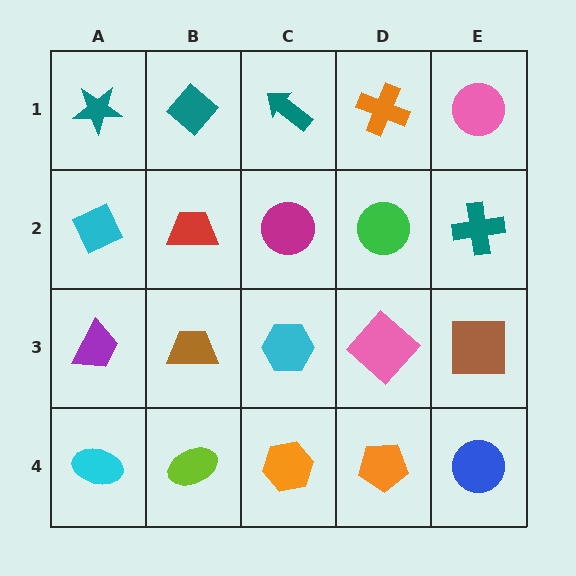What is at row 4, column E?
A blue circle.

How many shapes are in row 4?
5 shapes.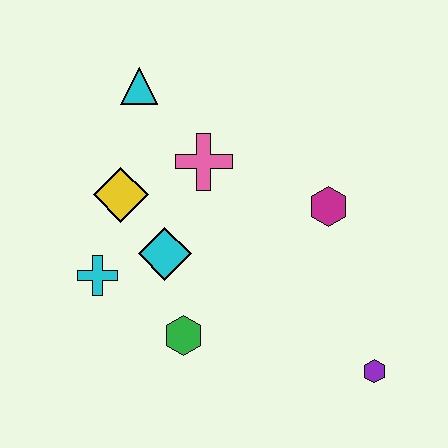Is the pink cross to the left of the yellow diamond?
No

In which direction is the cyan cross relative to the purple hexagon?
The cyan cross is to the left of the purple hexagon.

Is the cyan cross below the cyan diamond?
Yes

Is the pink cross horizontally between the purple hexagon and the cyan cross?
Yes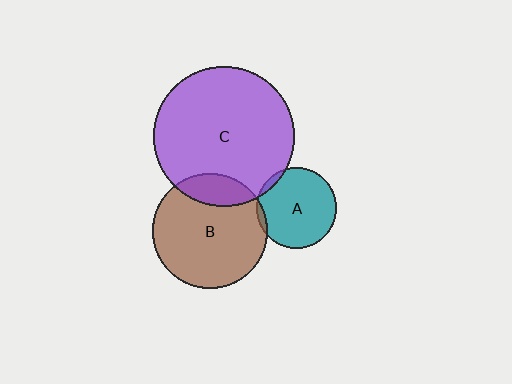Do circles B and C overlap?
Yes.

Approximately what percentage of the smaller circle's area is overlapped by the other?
Approximately 20%.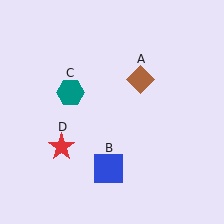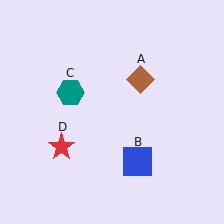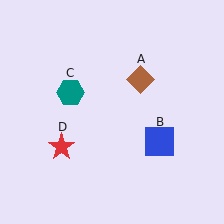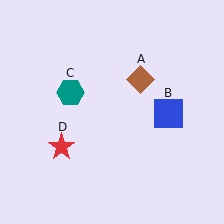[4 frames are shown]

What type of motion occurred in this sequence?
The blue square (object B) rotated counterclockwise around the center of the scene.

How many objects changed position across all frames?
1 object changed position: blue square (object B).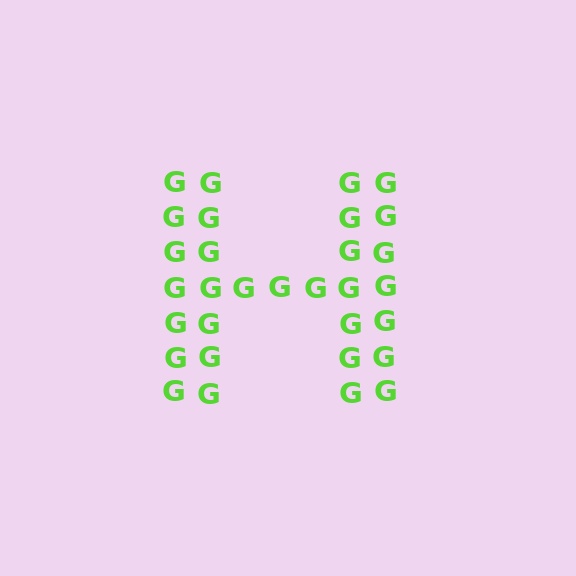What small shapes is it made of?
It is made of small letter G's.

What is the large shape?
The large shape is the letter H.